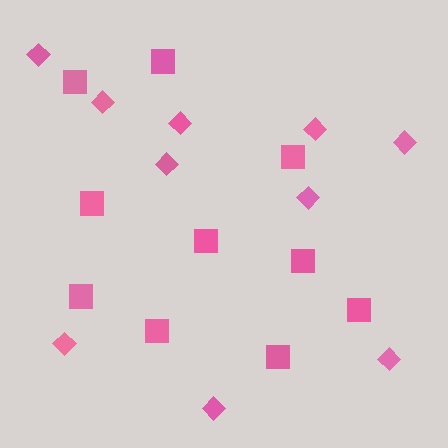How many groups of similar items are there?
There are 2 groups: one group of diamonds (10) and one group of squares (10).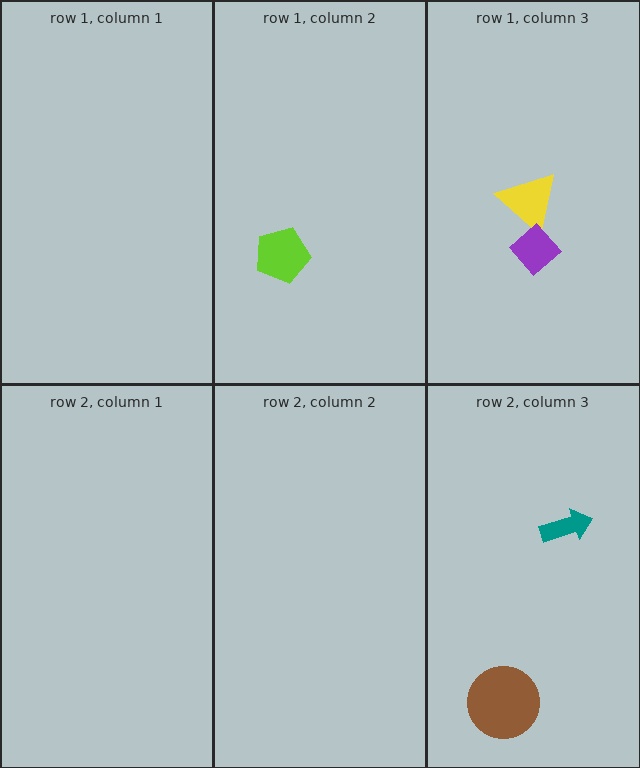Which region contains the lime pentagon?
The row 1, column 2 region.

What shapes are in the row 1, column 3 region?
The yellow triangle, the purple diamond.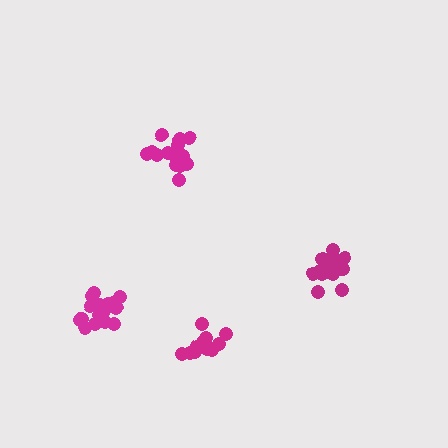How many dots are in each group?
Group 1: 18 dots, Group 2: 18 dots, Group 3: 17 dots, Group 4: 14 dots (67 total).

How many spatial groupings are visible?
There are 4 spatial groupings.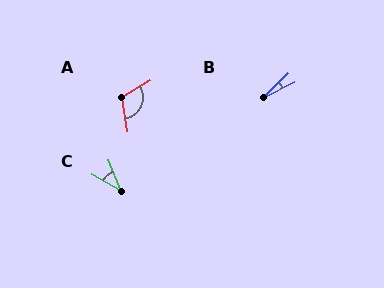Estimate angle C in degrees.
Approximately 38 degrees.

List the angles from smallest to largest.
B (18°), C (38°), A (112°).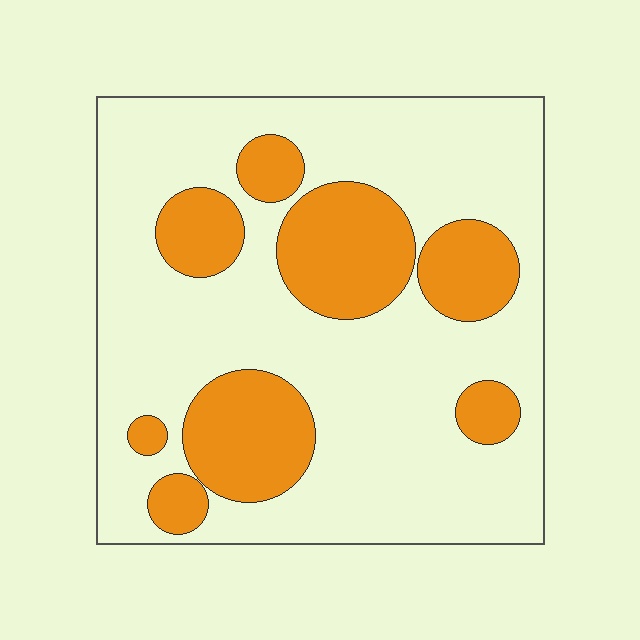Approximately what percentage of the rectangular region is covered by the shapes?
Approximately 30%.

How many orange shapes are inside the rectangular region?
8.